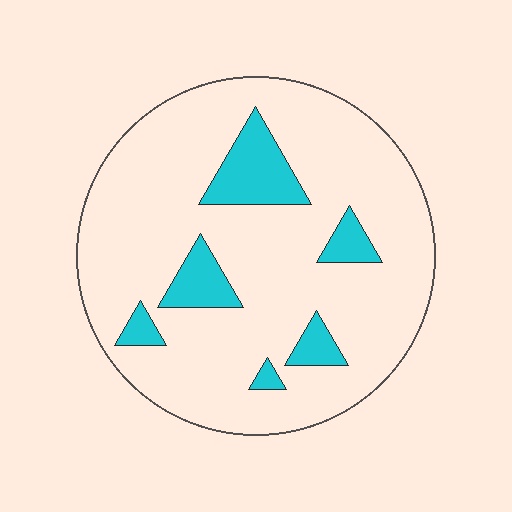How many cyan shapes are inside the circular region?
6.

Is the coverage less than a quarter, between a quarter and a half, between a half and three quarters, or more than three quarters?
Less than a quarter.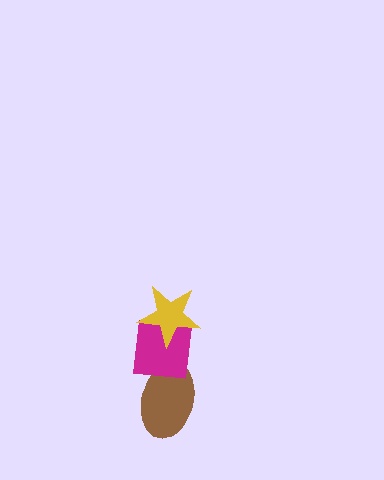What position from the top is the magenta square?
The magenta square is 2nd from the top.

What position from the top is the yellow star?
The yellow star is 1st from the top.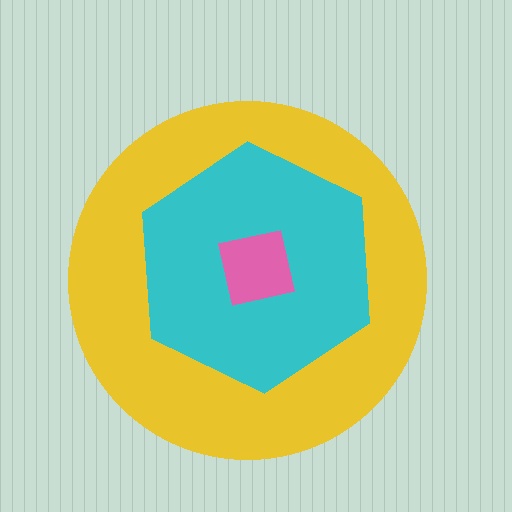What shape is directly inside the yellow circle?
The cyan hexagon.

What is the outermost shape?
The yellow circle.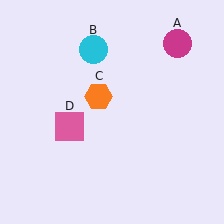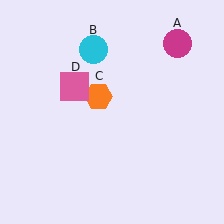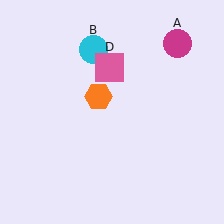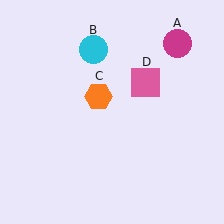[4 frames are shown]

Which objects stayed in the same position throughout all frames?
Magenta circle (object A) and cyan circle (object B) and orange hexagon (object C) remained stationary.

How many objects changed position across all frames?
1 object changed position: pink square (object D).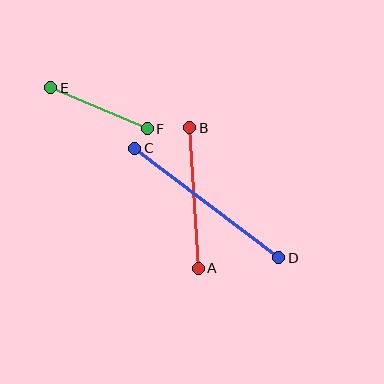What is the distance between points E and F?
The distance is approximately 105 pixels.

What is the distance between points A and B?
The distance is approximately 141 pixels.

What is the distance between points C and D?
The distance is approximately 181 pixels.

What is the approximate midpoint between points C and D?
The midpoint is at approximately (207, 203) pixels.